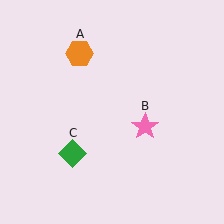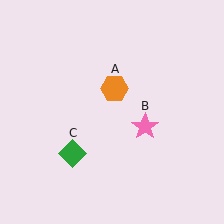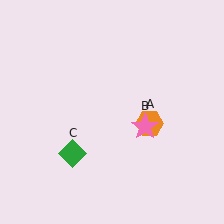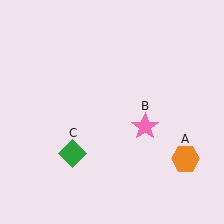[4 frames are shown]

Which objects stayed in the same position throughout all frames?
Pink star (object B) and green diamond (object C) remained stationary.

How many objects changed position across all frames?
1 object changed position: orange hexagon (object A).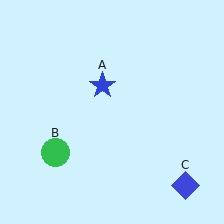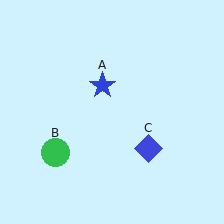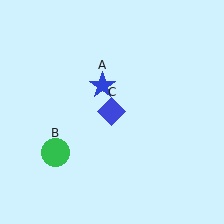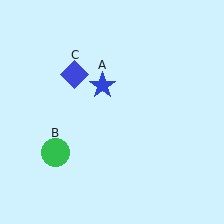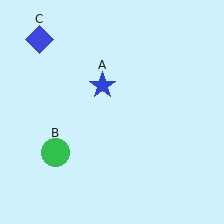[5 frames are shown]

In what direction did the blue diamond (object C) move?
The blue diamond (object C) moved up and to the left.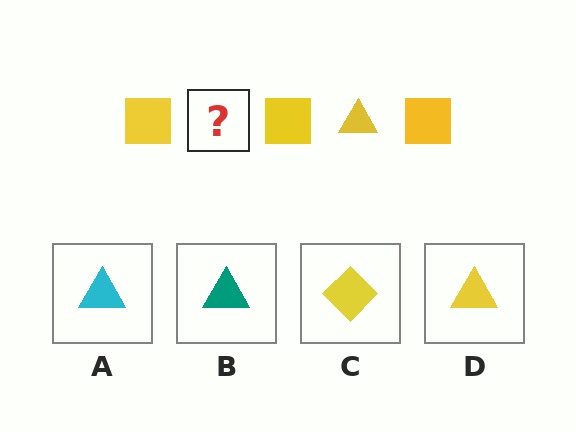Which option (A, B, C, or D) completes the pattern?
D.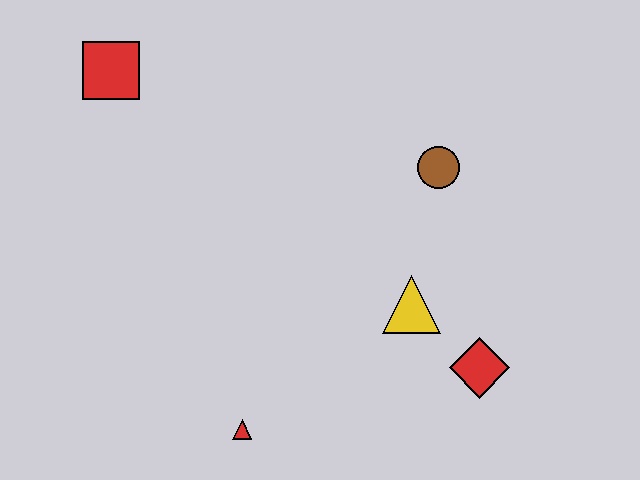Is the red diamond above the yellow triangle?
No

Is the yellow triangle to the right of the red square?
Yes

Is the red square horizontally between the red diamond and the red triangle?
No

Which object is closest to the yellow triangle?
The red diamond is closest to the yellow triangle.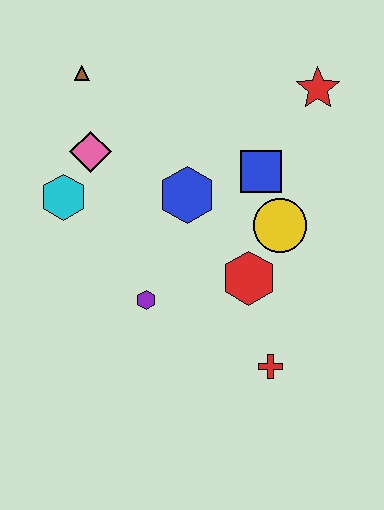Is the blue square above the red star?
No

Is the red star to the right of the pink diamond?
Yes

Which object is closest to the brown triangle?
The pink diamond is closest to the brown triangle.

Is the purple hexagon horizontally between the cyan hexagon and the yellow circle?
Yes